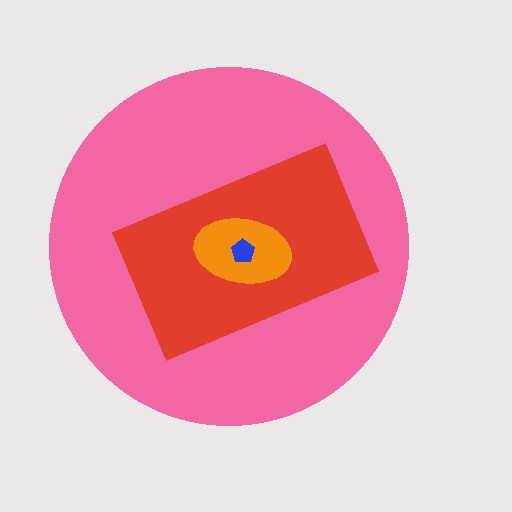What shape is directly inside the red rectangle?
The orange ellipse.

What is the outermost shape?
The pink circle.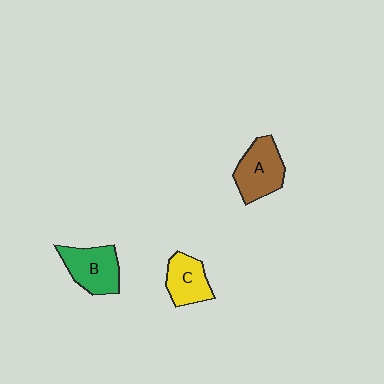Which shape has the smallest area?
Shape C (yellow).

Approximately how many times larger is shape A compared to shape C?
Approximately 1.3 times.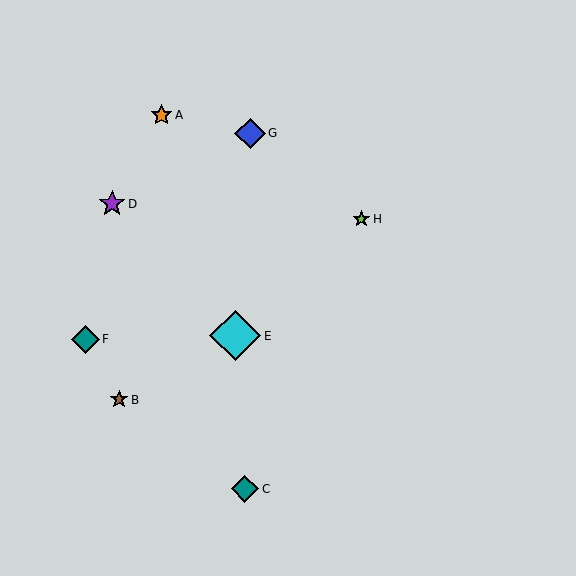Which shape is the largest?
The cyan diamond (labeled E) is the largest.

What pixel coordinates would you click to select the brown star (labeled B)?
Click at (119, 400) to select the brown star B.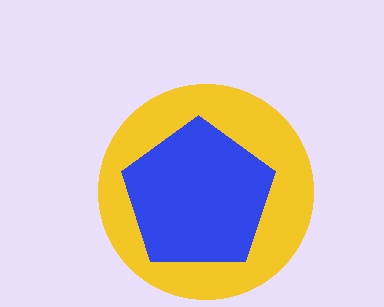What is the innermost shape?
The blue pentagon.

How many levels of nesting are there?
2.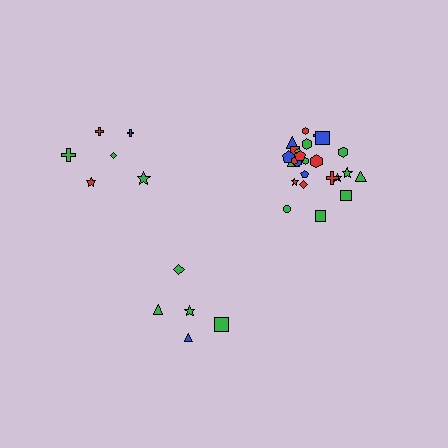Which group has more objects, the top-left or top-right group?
The top-right group.